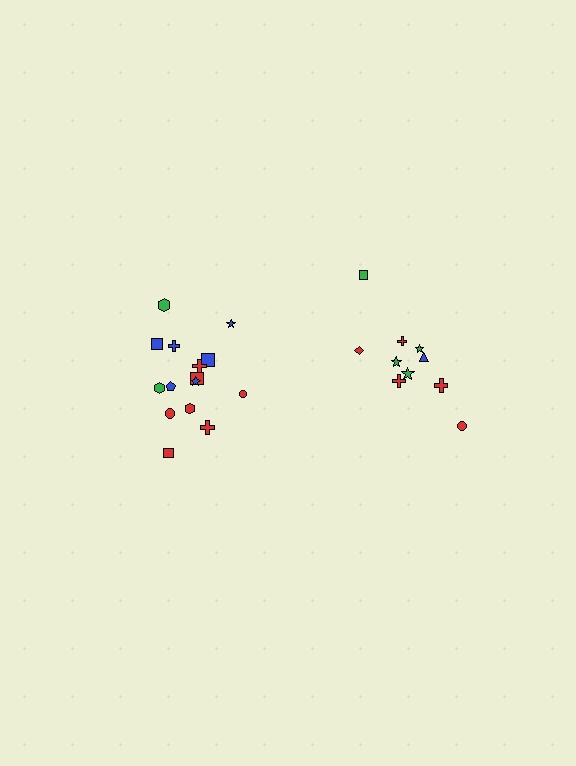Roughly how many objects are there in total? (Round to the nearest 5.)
Roughly 25 objects in total.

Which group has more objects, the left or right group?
The left group.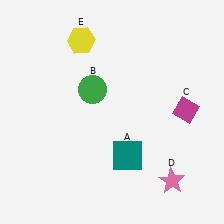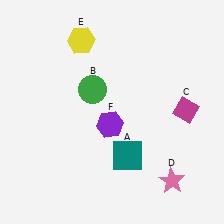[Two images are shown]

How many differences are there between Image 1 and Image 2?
There is 1 difference between the two images.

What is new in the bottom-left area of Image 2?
A purple hexagon (F) was added in the bottom-left area of Image 2.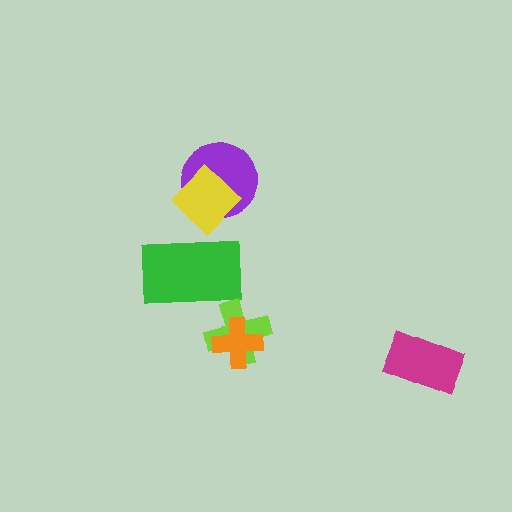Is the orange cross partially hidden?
No, no other shape covers it.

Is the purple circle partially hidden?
Yes, it is partially covered by another shape.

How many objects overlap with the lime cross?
1 object overlaps with the lime cross.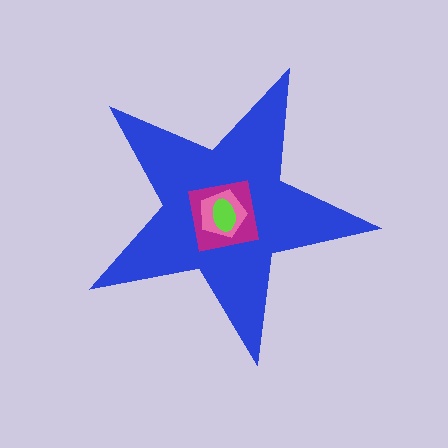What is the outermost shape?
The blue star.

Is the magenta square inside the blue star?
Yes.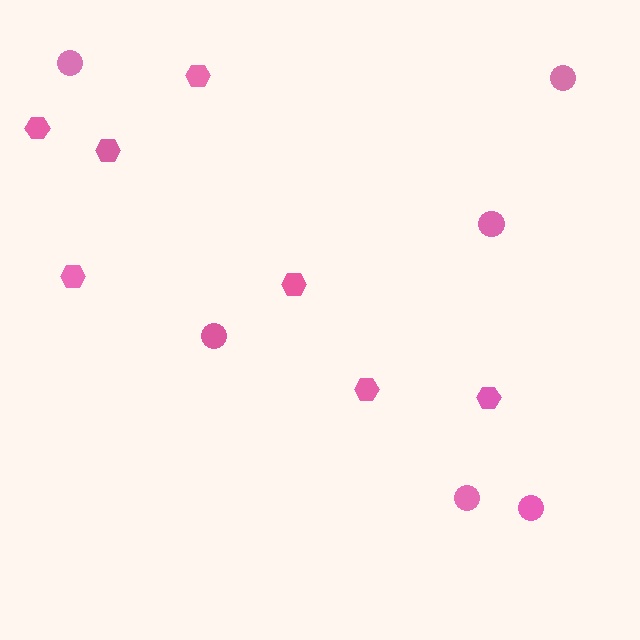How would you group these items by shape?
There are 2 groups: one group of circles (6) and one group of hexagons (7).